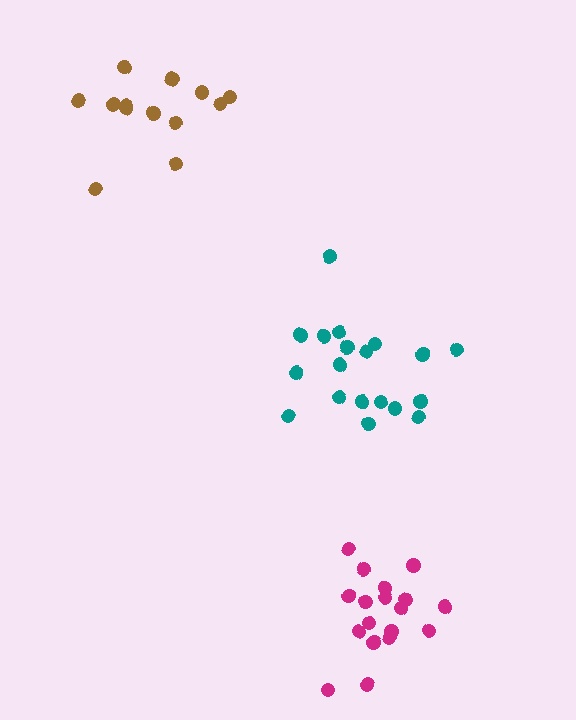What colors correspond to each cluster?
The clusters are colored: teal, magenta, brown.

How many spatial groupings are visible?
There are 3 spatial groupings.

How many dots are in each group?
Group 1: 19 dots, Group 2: 18 dots, Group 3: 13 dots (50 total).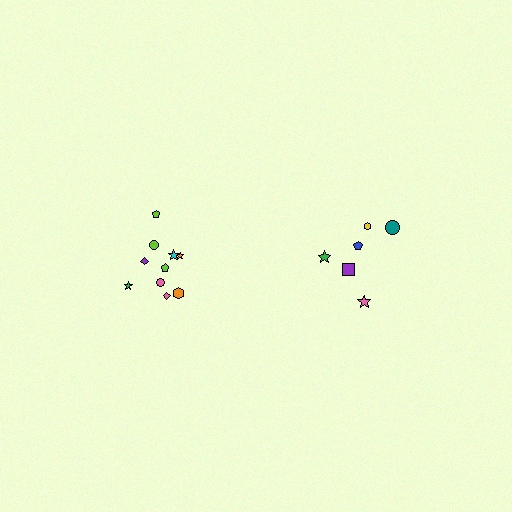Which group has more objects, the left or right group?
The left group.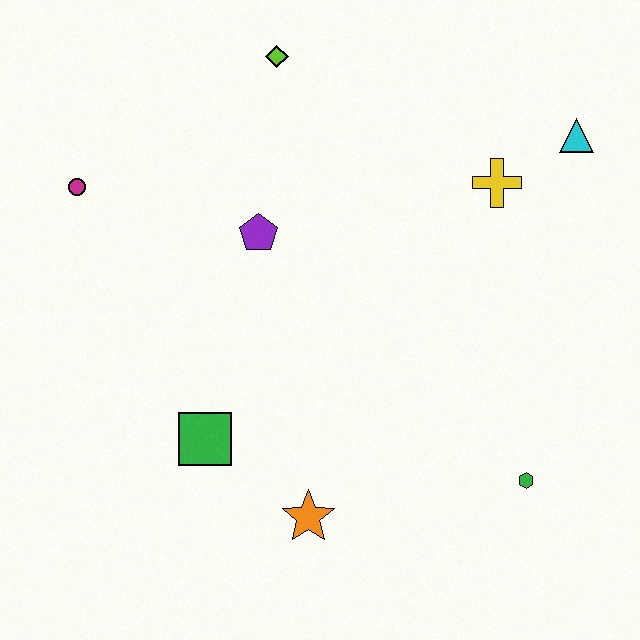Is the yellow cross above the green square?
Yes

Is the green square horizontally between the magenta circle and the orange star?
Yes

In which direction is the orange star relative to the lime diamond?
The orange star is below the lime diamond.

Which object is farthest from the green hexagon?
The magenta circle is farthest from the green hexagon.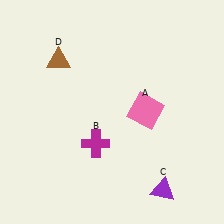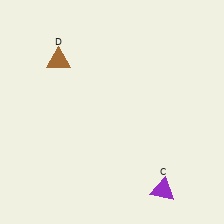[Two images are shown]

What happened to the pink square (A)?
The pink square (A) was removed in Image 2. It was in the top-right area of Image 1.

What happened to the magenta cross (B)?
The magenta cross (B) was removed in Image 2. It was in the bottom-left area of Image 1.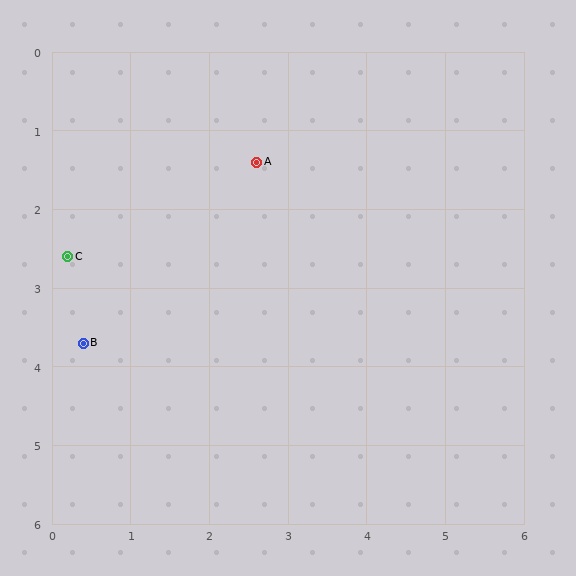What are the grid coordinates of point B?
Point B is at approximately (0.4, 3.7).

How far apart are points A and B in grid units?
Points A and B are about 3.2 grid units apart.